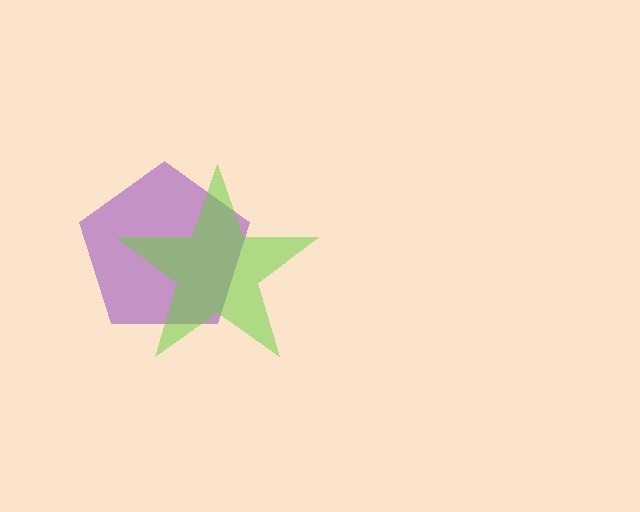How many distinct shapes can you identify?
There are 2 distinct shapes: a purple pentagon, a lime star.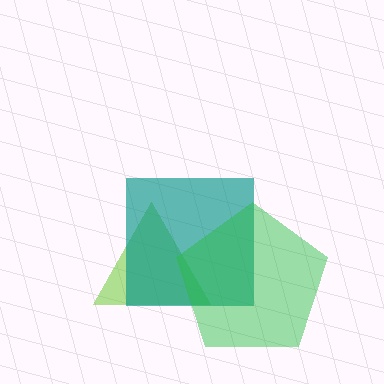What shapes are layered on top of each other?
The layered shapes are: a lime triangle, a teal square, a green pentagon.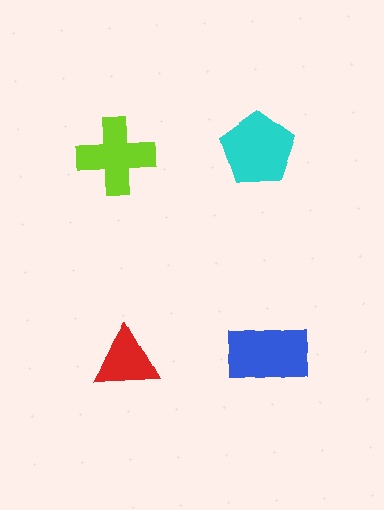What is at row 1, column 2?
A cyan pentagon.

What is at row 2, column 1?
A red triangle.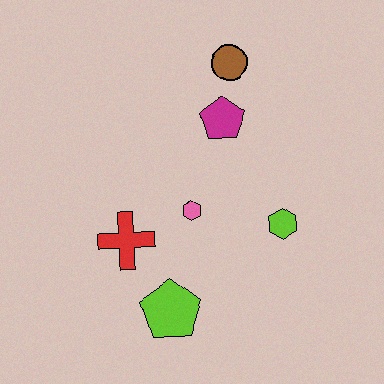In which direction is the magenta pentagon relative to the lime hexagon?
The magenta pentagon is above the lime hexagon.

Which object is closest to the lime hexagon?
The pink hexagon is closest to the lime hexagon.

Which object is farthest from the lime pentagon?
The brown circle is farthest from the lime pentagon.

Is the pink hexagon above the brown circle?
No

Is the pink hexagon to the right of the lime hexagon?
No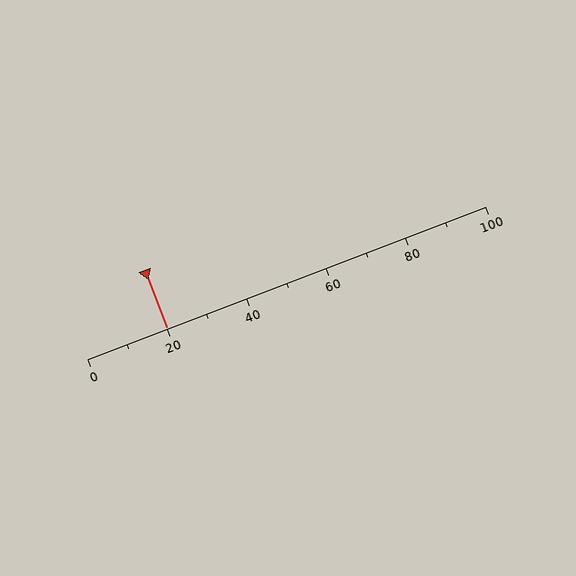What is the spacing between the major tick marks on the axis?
The major ticks are spaced 20 apart.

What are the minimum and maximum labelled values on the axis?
The axis runs from 0 to 100.